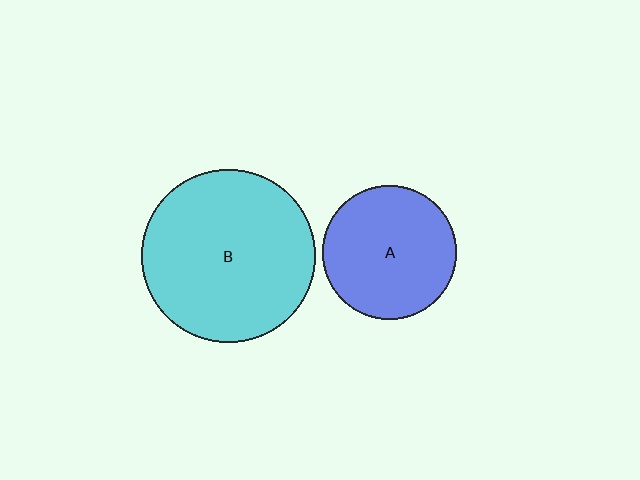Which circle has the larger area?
Circle B (cyan).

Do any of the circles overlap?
No, none of the circles overlap.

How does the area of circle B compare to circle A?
Approximately 1.7 times.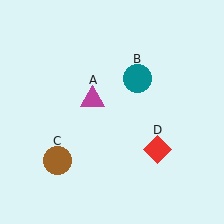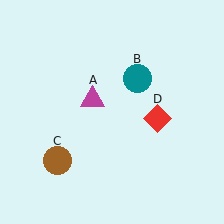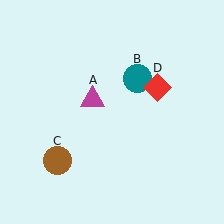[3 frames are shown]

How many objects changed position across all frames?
1 object changed position: red diamond (object D).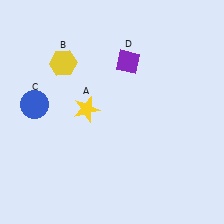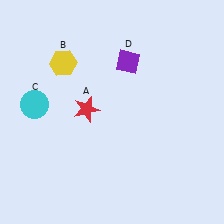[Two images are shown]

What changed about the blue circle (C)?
In Image 1, C is blue. In Image 2, it changed to cyan.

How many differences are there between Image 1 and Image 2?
There are 2 differences between the two images.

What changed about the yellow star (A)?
In Image 1, A is yellow. In Image 2, it changed to red.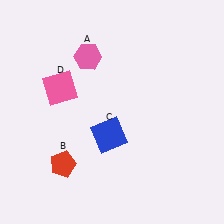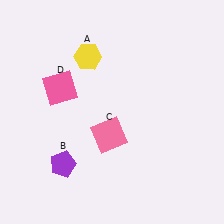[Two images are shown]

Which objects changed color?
A changed from pink to yellow. B changed from red to purple. C changed from blue to pink.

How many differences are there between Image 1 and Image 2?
There are 3 differences between the two images.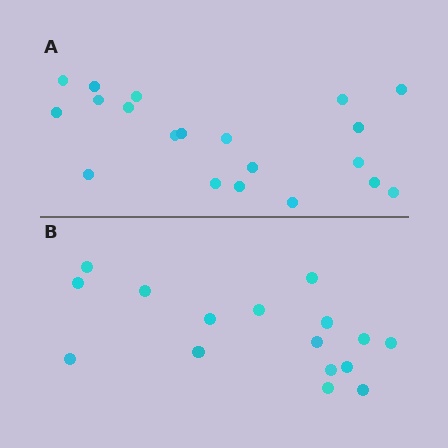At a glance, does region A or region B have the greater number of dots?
Region A (the top region) has more dots.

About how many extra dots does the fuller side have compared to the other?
Region A has about 4 more dots than region B.